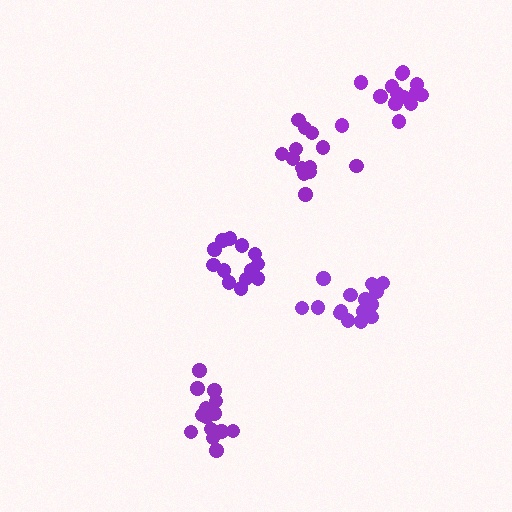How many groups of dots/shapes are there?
There are 5 groups.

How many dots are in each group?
Group 1: 14 dots, Group 2: 17 dots, Group 3: 15 dots, Group 4: 13 dots, Group 5: 13 dots (72 total).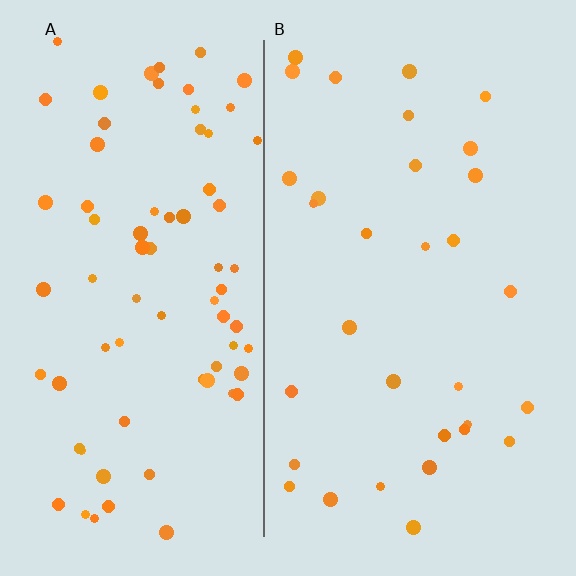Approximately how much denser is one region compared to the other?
Approximately 2.3× — region A over region B.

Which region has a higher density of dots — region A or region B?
A (the left).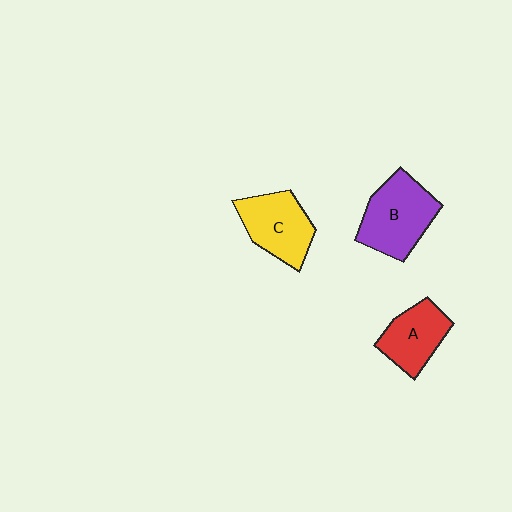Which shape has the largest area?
Shape B (purple).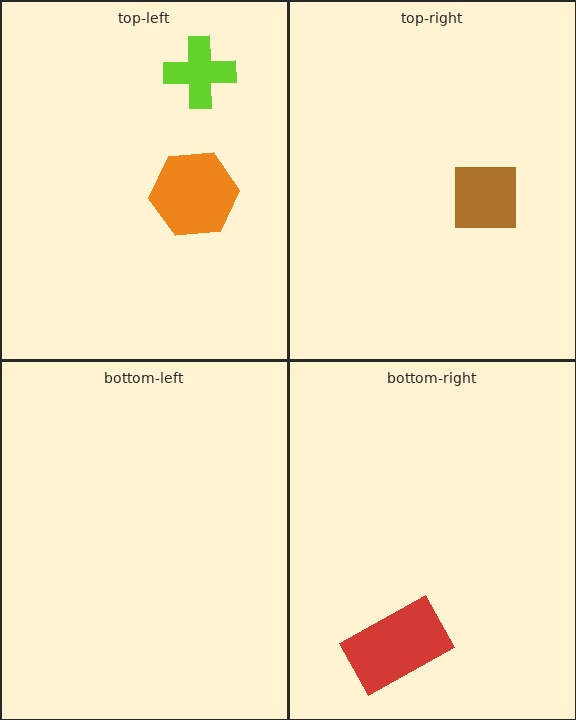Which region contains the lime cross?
The top-left region.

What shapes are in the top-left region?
The orange hexagon, the lime cross.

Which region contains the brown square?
The top-right region.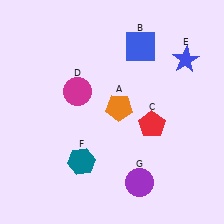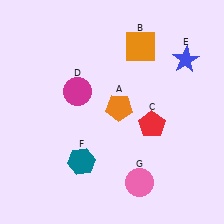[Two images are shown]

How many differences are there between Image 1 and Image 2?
There are 2 differences between the two images.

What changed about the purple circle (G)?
In Image 1, G is purple. In Image 2, it changed to pink.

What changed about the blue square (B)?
In Image 1, B is blue. In Image 2, it changed to orange.